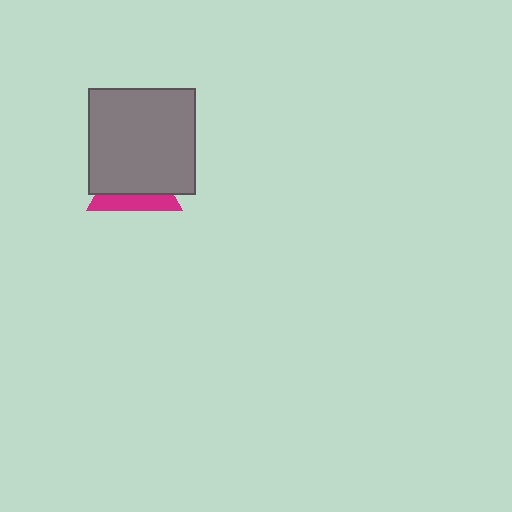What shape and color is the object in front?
The object in front is a gray square.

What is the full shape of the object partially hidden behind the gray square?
The partially hidden object is a magenta triangle.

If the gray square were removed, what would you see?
You would see the complete magenta triangle.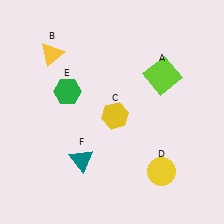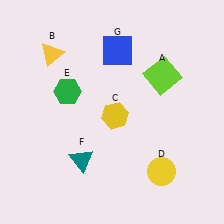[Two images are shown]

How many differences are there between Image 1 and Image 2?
There is 1 difference between the two images.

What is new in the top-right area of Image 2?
A blue square (G) was added in the top-right area of Image 2.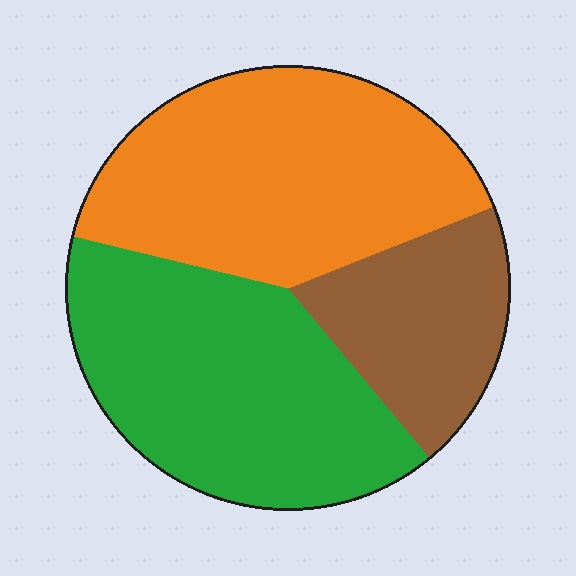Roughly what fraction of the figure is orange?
Orange covers about 40% of the figure.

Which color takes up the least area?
Brown, at roughly 20%.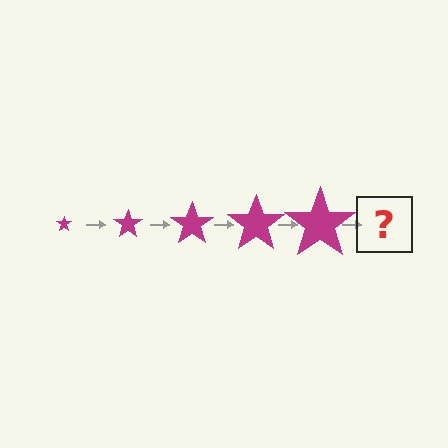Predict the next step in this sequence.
The next step is a magenta star, larger than the previous one.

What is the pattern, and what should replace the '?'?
The pattern is that the star gets progressively larger each step. The '?' should be a magenta star, larger than the previous one.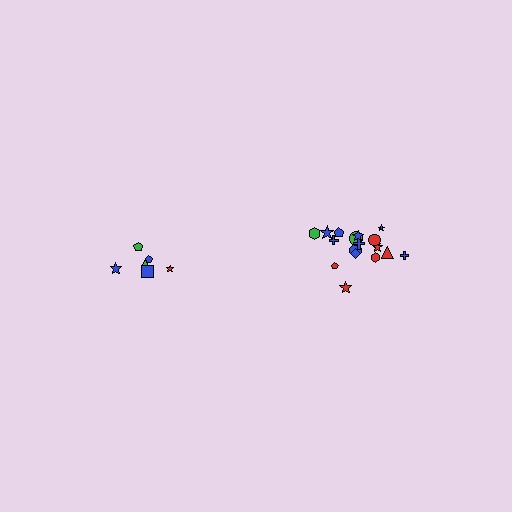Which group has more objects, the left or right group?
The right group.